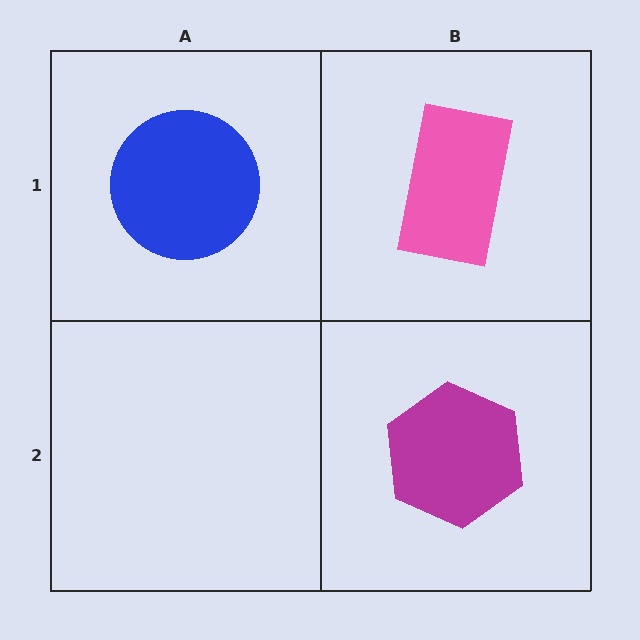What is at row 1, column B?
A pink rectangle.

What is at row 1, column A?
A blue circle.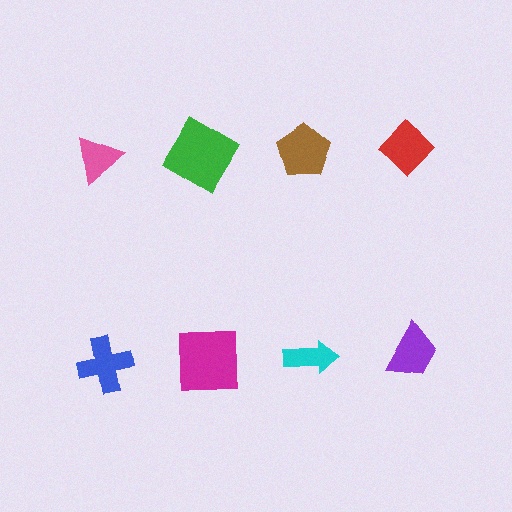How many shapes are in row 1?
4 shapes.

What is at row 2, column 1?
A blue cross.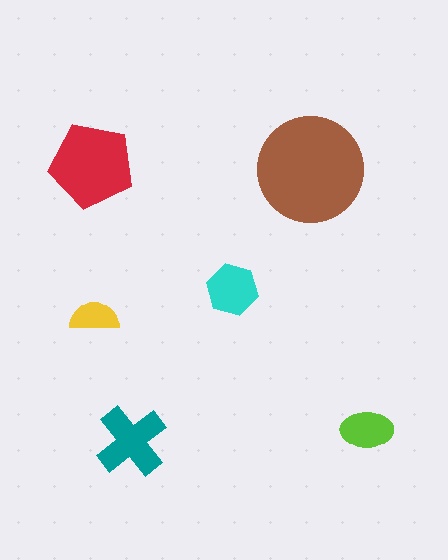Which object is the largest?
The brown circle.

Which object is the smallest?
The yellow semicircle.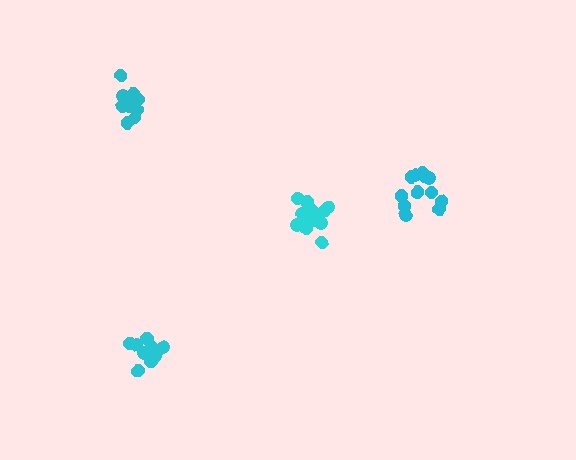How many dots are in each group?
Group 1: 12 dots, Group 2: 10 dots, Group 3: 15 dots, Group 4: 13 dots (50 total).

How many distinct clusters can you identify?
There are 4 distinct clusters.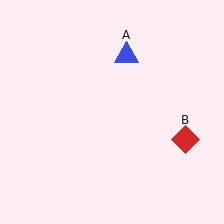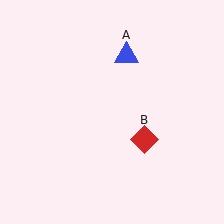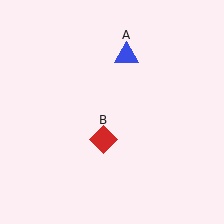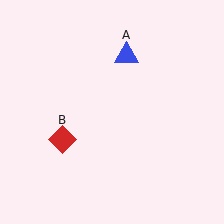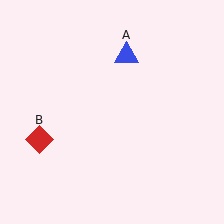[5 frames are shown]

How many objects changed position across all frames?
1 object changed position: red diamond (object B).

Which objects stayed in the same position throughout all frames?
Blue triangle (object A) remained stationary.